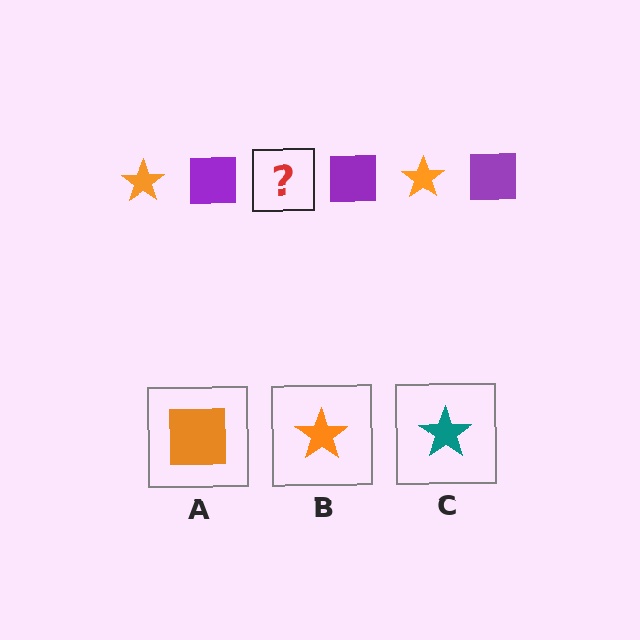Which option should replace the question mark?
Option B.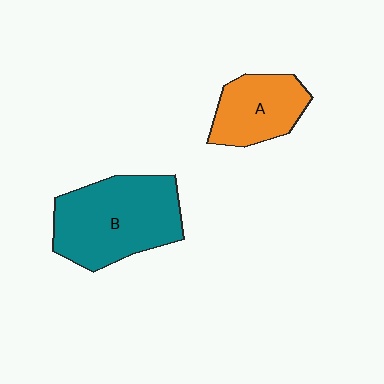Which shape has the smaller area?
Shape A (orange).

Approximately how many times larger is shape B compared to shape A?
Approximately 1.7 times.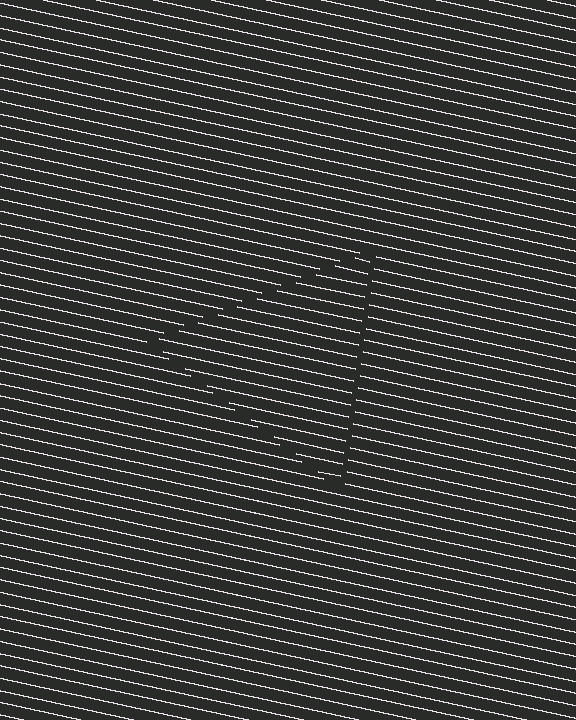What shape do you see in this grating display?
An illusory triangle. The interior of the shape contains the same grating, shifted by half a period — the contour is defined by the phase discontinuity where line-ends from the inner and outer gratings abut.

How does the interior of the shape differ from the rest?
The interior of the shape contains the same grating, shifted by half a period — the contour is defined by the phase discontinuity where line-ends from the inner and outer gratings abut.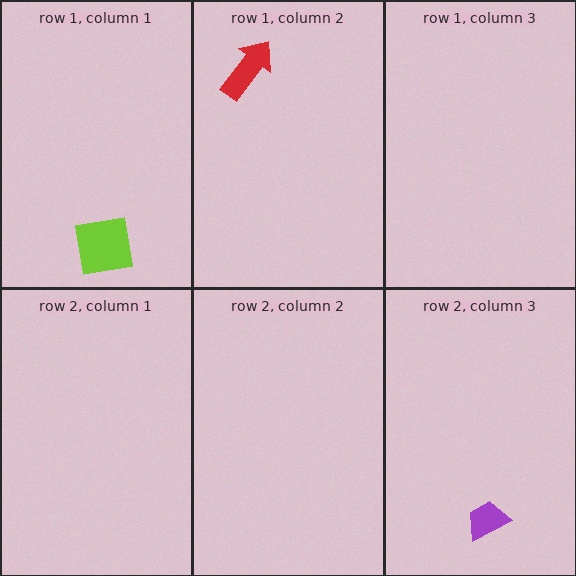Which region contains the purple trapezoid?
The row 2, column 3 region.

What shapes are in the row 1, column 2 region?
The red arrow.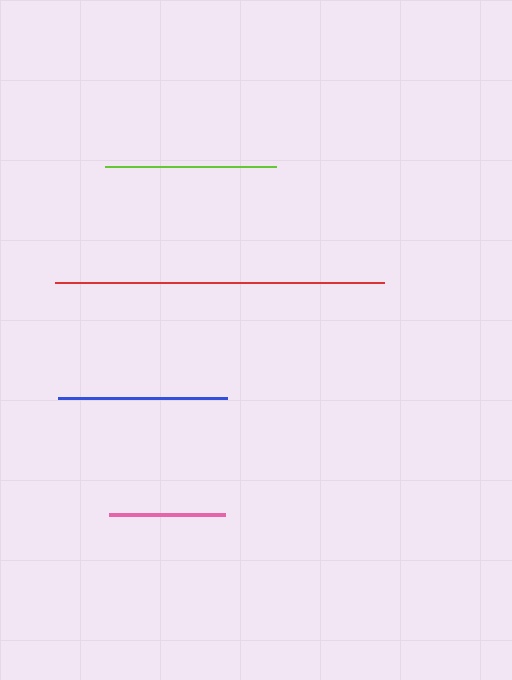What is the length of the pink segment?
The pink segment is approximately 116 pixels long.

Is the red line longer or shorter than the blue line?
The red line is longer than the blue line.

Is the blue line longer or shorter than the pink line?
The blue line is longer than the pink line.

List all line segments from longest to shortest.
From longest to shortest: red, lime, blue, pink.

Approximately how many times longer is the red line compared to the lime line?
The red line is approximately 1.9 times the length of the lime line.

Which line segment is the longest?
The red line is the longest at approximately 329 pixels.